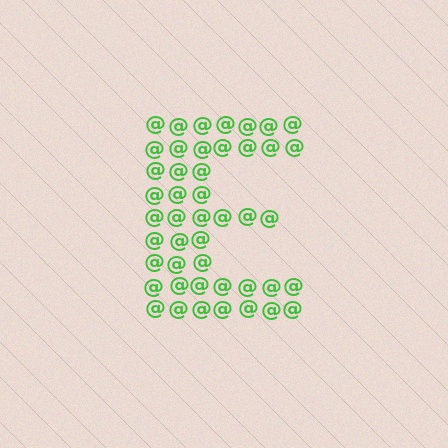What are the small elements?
The small elements are at signs.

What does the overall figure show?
The overall figure shows the letter E.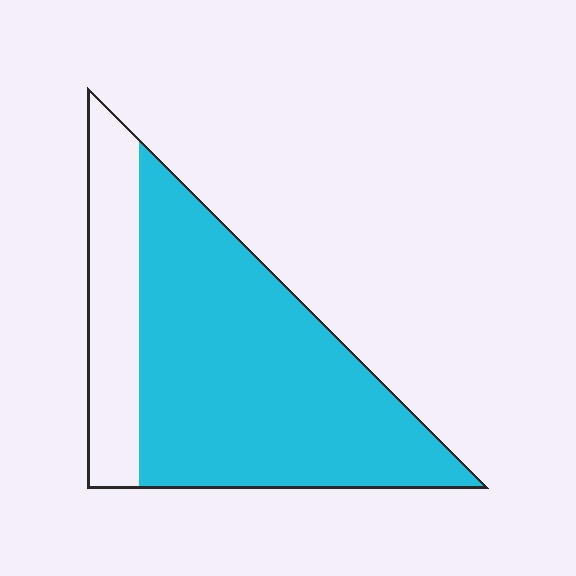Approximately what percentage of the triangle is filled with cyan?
Approximately 75%.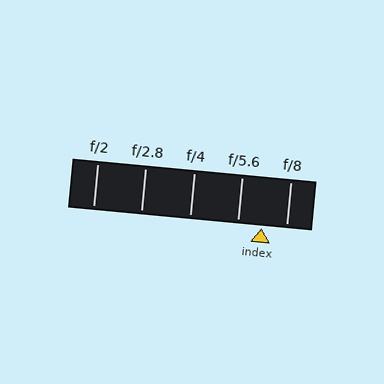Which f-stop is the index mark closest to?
The index mark is closest to f/5.6.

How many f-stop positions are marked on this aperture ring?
There are 5 f-stop positions marked.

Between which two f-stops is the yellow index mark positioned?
The index mark is between f/5.6 and f/8.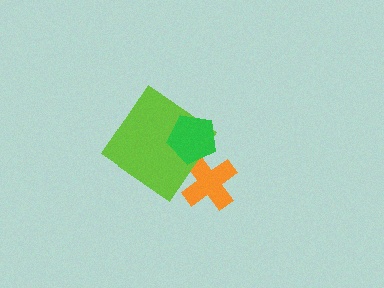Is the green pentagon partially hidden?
No, no other shape covers it.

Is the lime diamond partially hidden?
Yes, it is partially covered by another shape.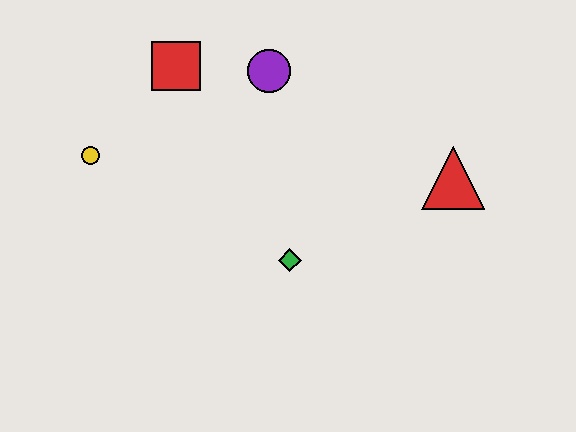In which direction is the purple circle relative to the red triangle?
The purple circle is to the left of the red triangle.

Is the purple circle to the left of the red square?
No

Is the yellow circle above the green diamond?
Yes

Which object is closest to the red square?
The purple circle is closest to the red square.